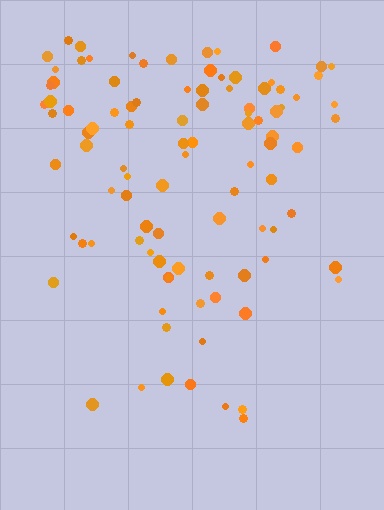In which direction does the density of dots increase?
From bottom to top, with the top side densest.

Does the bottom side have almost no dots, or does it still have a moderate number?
Still a moderate number, just noticeably fewer than the top.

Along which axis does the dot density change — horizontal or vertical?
Vertical.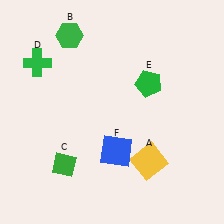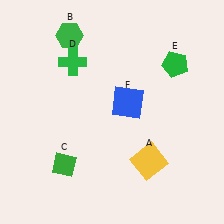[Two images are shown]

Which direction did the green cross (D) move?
The green cross (D) moved right.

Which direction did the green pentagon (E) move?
The green pentagon (E) moved right.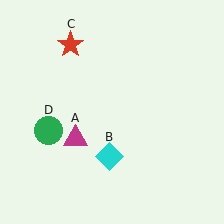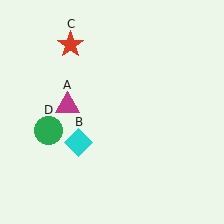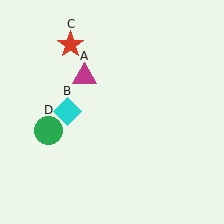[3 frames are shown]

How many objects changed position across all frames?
2 objects changed position: magenta triangle (object A), cyan diamond (object B).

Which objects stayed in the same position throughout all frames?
Red star (object C) and green circle (object D) remained stationary.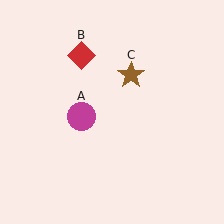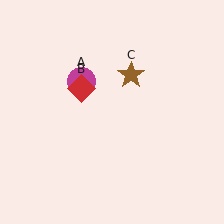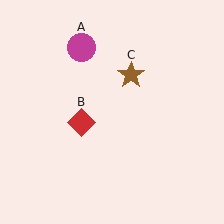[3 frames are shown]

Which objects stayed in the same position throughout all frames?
Brown star (object C) remained stationary.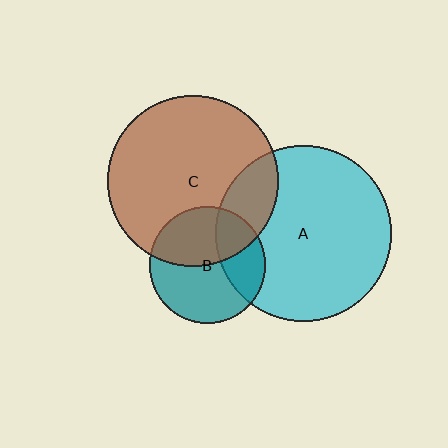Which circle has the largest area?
Circle A (cyan).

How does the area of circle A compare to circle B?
Approximately 2.3 times.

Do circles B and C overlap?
Yes.